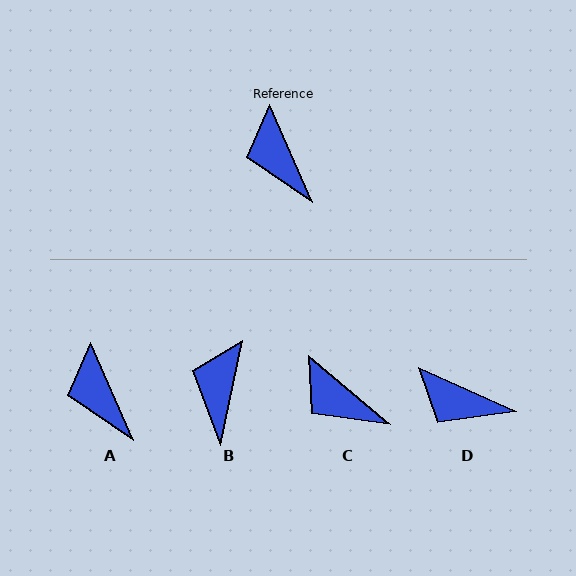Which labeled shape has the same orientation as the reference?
A.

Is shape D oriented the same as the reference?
No, it is off by about 42 degrees.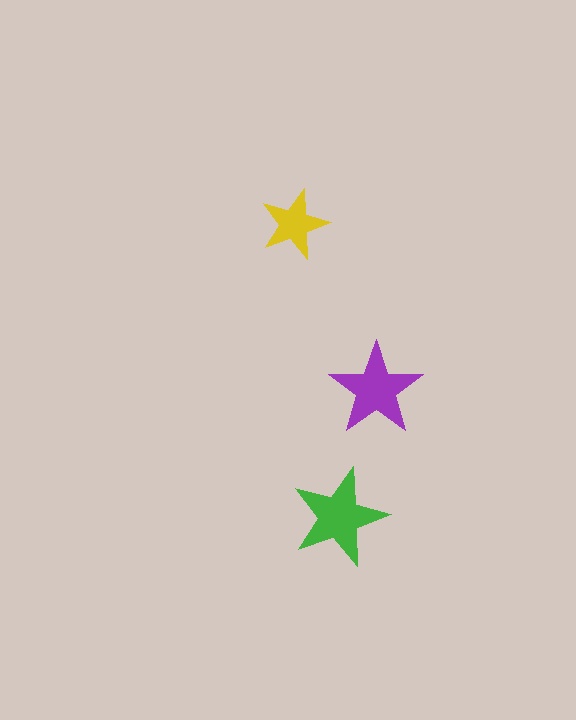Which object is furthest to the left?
The yellow star is leftmost.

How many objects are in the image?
There are 3 objects in the image.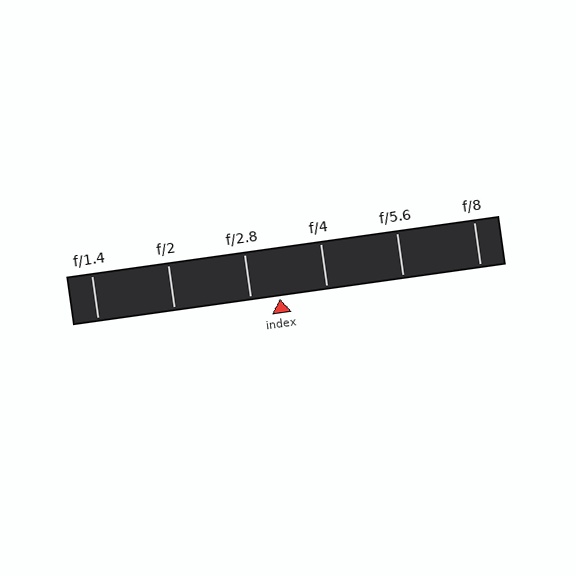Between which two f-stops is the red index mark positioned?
The index mark is between f/2.8 and f/4.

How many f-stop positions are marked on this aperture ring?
There are 6 f-stop positions marked.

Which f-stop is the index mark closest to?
The index mark is closest to f/2.8.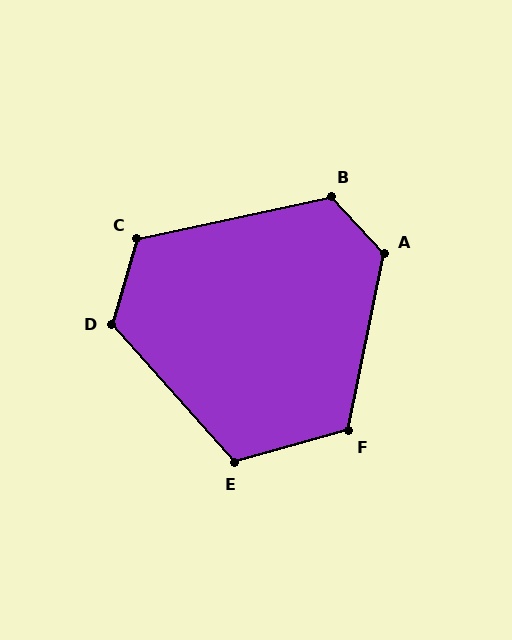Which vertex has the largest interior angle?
A, at approximately 126 degrees.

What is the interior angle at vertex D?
Approximately 122 degrees (obtuse).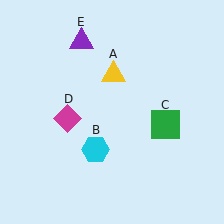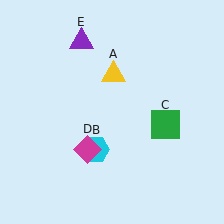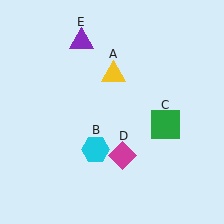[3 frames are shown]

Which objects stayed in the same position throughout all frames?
Yellow triangle (object A) and cyan hexagon (object B) and green square (object C) and purple triangle (object E) remained stationary.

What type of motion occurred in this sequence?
The magenta diamond (object D) rotated counterclockwise around the center of the scene.